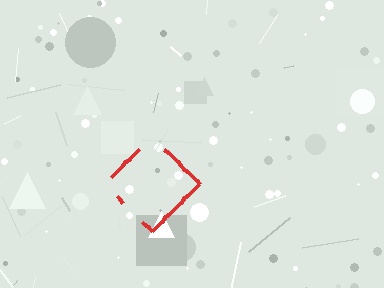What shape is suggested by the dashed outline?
The dashed outline suggests a diamond.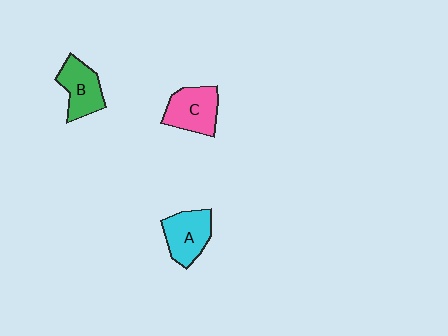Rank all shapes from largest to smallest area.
From largest to smallest: C (pink), A (cyan), B (green).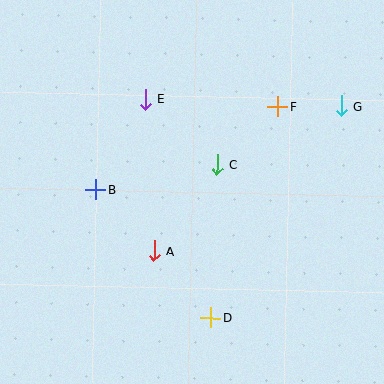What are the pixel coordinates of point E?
Point E is at (145, 99).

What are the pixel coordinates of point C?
Point C is at (217, 164).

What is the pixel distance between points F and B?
The distance between F and B is 200 pixels.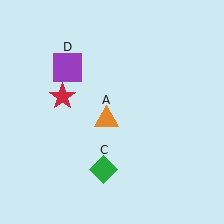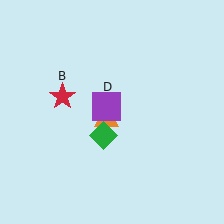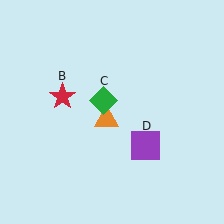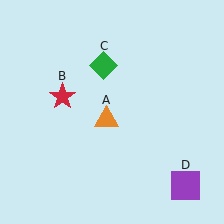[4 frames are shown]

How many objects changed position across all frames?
2 objects changed position: green diamond (object C), purple square (object D).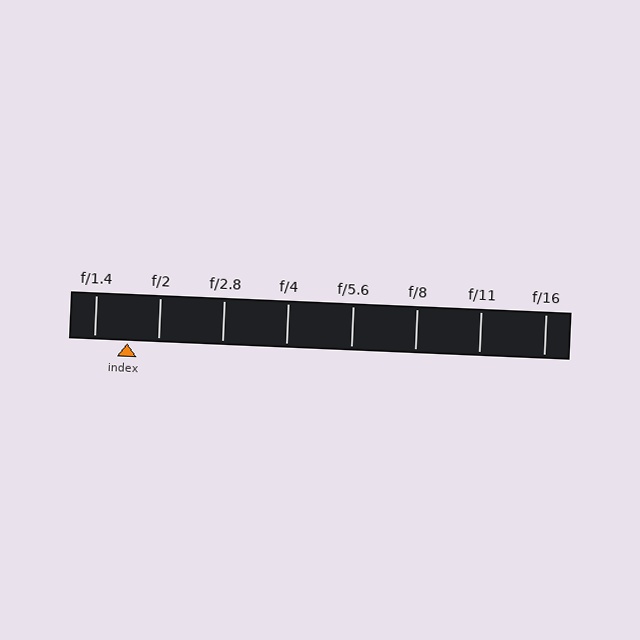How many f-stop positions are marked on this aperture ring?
There are 8 f-stop positions marked.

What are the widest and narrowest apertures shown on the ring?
The widest aperture shown is f/1.4 and the narrowest is f/16.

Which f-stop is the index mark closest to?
The index mark is closest to f/2.